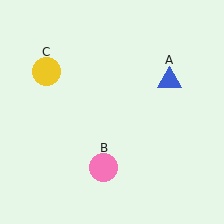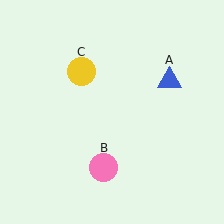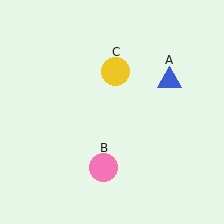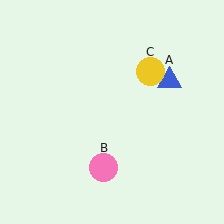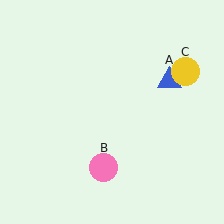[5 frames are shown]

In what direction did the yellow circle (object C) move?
The yellow circle (object C) moved right.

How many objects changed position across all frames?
1 object changed position: yellow circle (object C).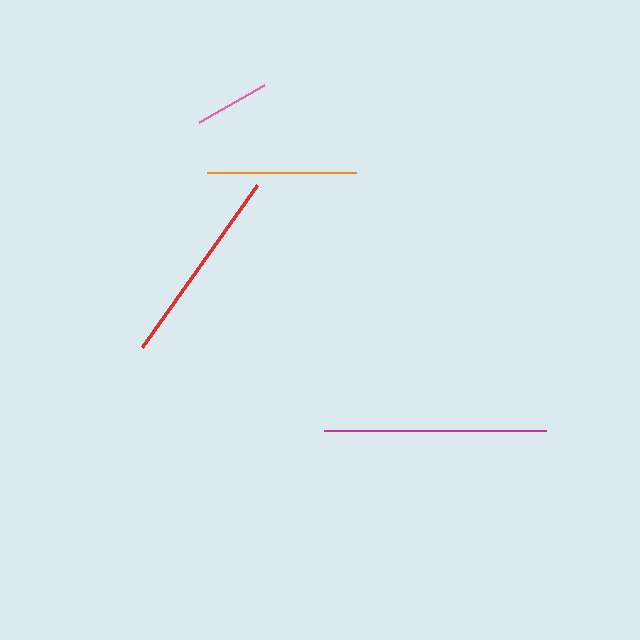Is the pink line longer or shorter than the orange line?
The orange line is longer than the pink line.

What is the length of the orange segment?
The orange segment is approximately 150 pixels long.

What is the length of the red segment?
The red segment is approximately 199 pixels long.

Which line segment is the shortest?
The pink line is the shortest at approximately 75 pixels.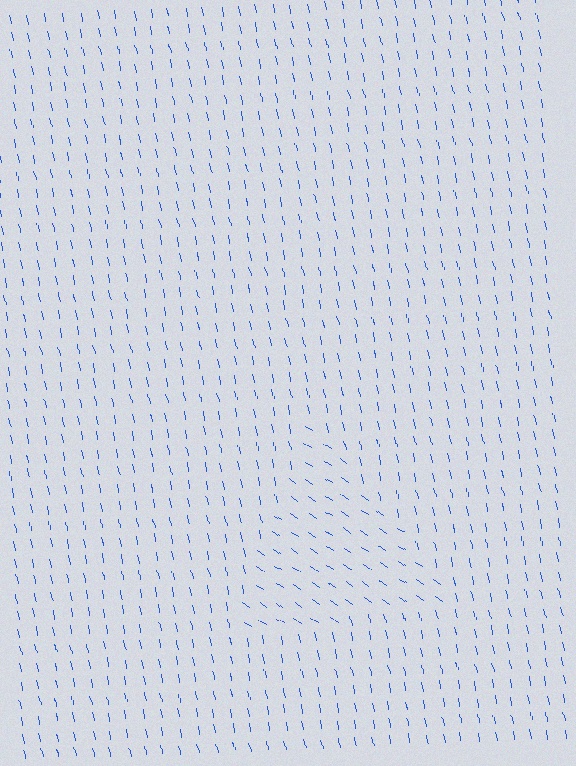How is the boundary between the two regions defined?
The boundary is defined purely by a change in line orientation (approximately 45 degrees difference). All lines are the same color and thickness.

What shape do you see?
I see a triangle.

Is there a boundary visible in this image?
Yes, there is a texture boundary formed by a change in line orientation.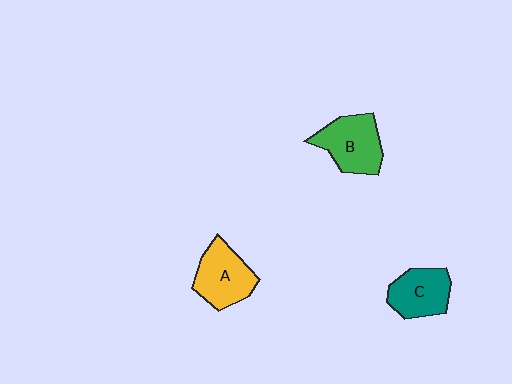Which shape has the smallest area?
Shape C (teal).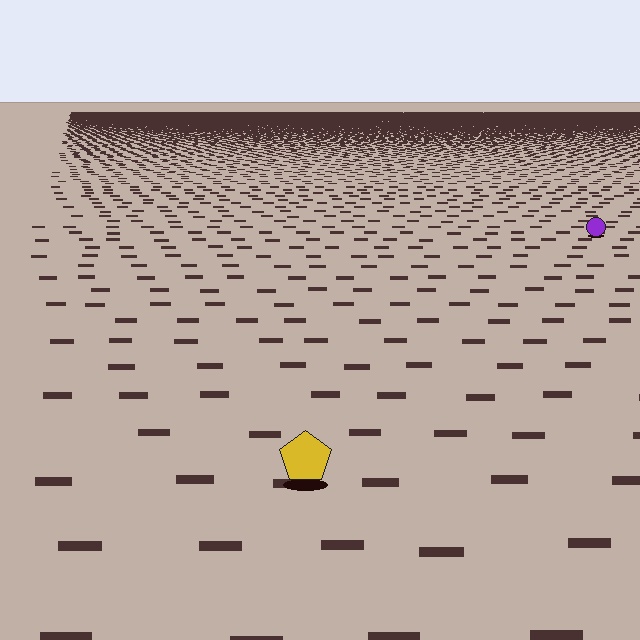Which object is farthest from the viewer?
The purple circle is farthest from the viewer. It appears smaller and the ground texture around it is denser.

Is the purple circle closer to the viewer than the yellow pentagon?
No. The yellow pentagon is closer — you can tell from the texture gradient: the ground texture is coarser near it.